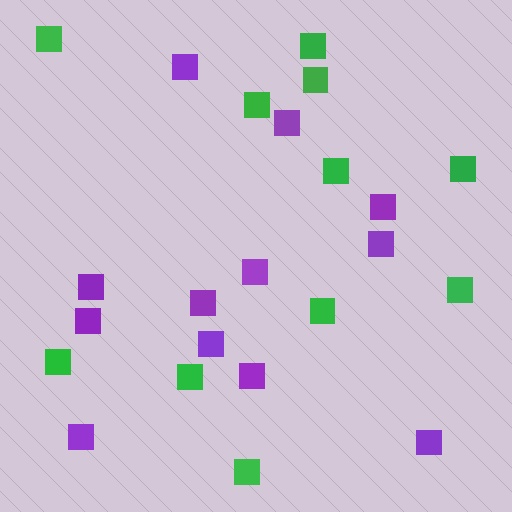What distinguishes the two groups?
There are 2 groups: one group of purple squares (12) and one group of green squares (11).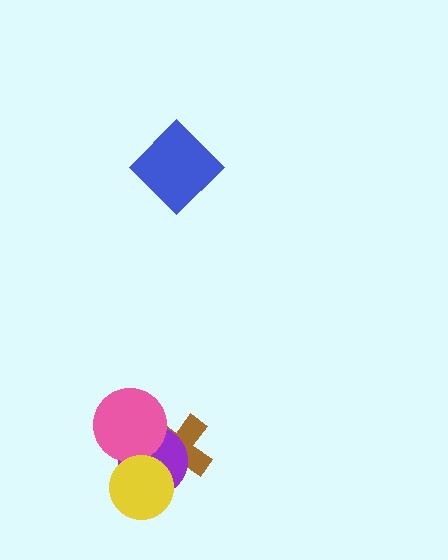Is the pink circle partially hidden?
No, no other shape covers it.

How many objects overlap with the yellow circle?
2 objects overlap with the yellow circle.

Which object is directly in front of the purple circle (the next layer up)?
The pink circle is directly in front of the purple circle.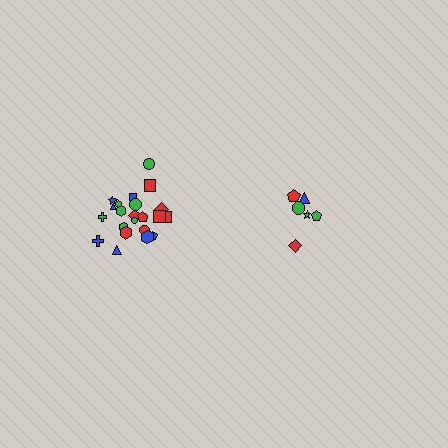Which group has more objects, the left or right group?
The left group.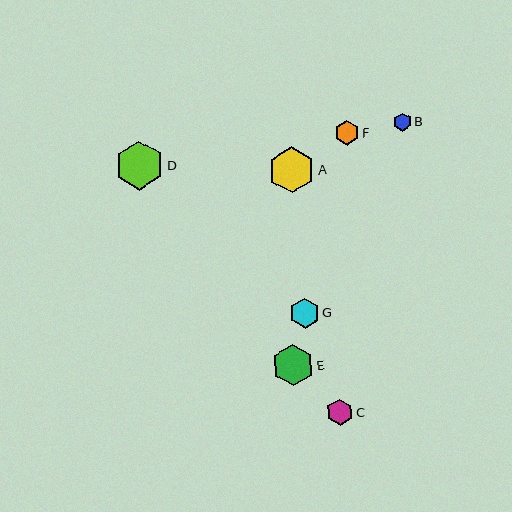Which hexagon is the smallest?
Hexagon B is the smallest with a size of approximately 18 pixels.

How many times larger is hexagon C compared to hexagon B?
Hexagon C is approximately 1.4 times the size of hexagon B.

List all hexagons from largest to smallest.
From largest to smallest: D, A, E, G, C, F, B.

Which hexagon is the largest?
Hexagon D is the largest with a size of approximately 49 pixels.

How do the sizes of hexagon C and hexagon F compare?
Hexagon C and hexagon F are approximately the same size.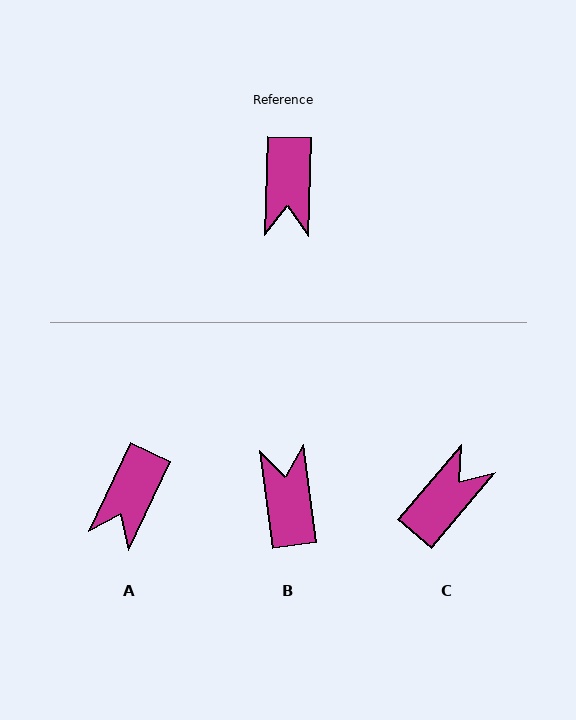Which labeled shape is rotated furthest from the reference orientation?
B, about 170 degrees away.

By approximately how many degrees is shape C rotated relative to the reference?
Approximately 142 degrees counter-clockwise.